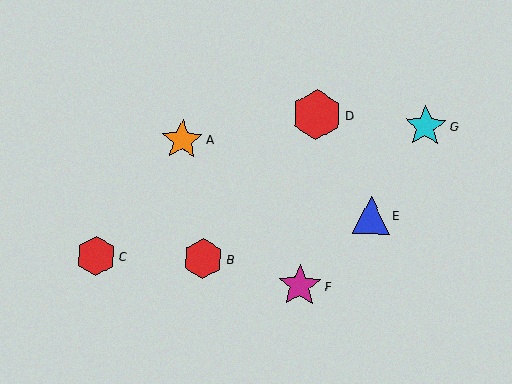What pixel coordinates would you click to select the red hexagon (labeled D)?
Click at (317, 115) to select the red hexagon D.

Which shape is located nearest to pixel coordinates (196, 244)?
The red hexagon (labeled B) at (203, 259) is nearest to that location.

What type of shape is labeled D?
Shape D is a red hexagon.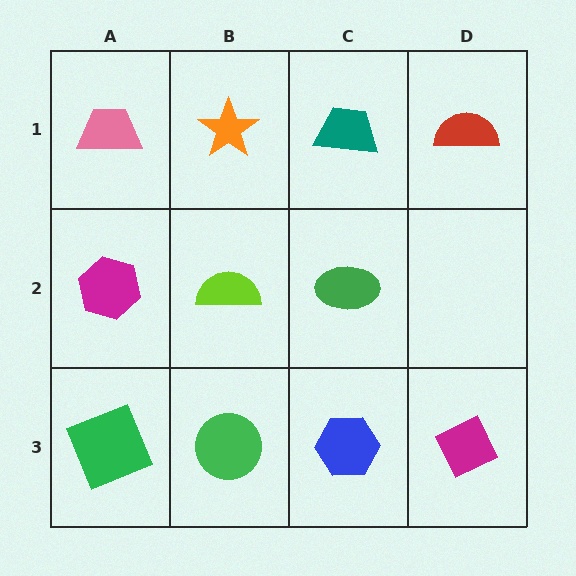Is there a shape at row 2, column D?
No, that cell is empty.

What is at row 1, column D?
A red semicircle.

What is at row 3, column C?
A blue hexagon.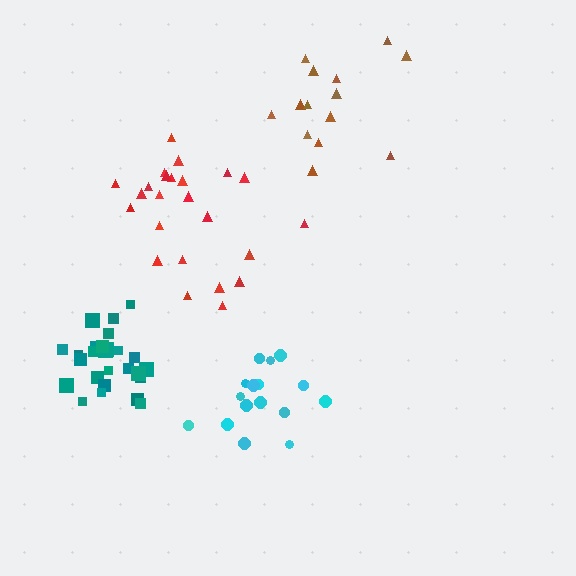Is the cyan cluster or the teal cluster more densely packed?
Teal.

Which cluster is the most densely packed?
Teal.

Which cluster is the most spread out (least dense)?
Brown.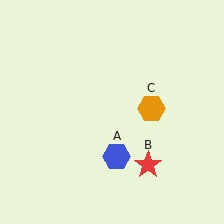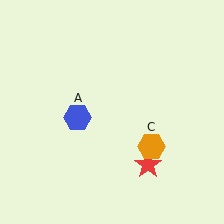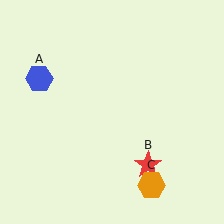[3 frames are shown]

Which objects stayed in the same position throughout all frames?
Red star (object B) remained stationary.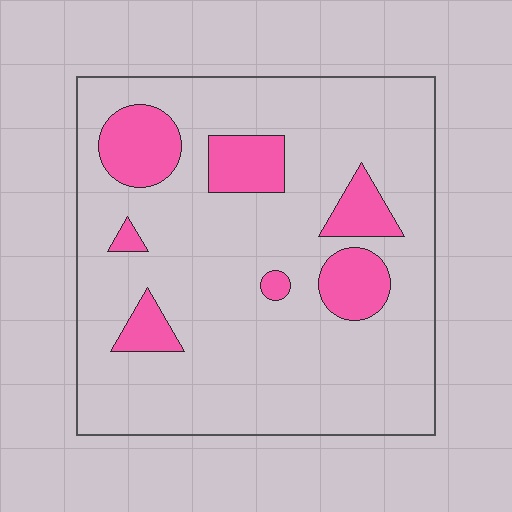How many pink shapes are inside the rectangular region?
7.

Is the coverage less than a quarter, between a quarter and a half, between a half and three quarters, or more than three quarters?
Less than a quarter.